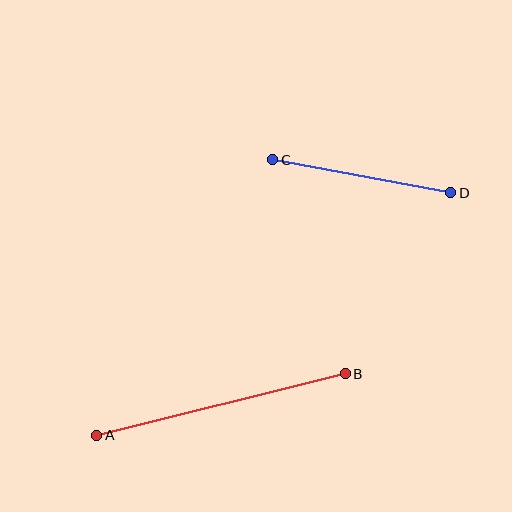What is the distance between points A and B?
The distance is approximately 256 pixels.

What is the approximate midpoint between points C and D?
The midpoint is at approximately (362, 176) pixels.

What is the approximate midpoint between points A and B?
The midpoint is at approximately (221, 404) pixels.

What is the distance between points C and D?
The distance is approximately 181 pixels.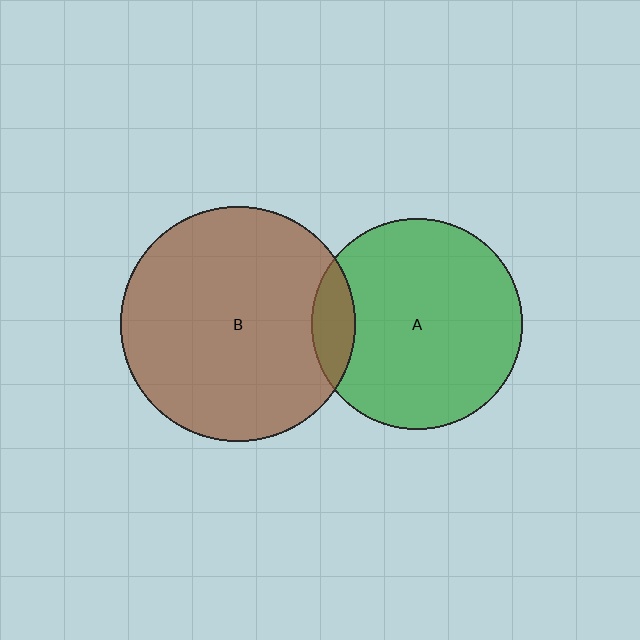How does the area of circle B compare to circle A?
Approximately 1.2 times.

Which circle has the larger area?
Circle B (brown).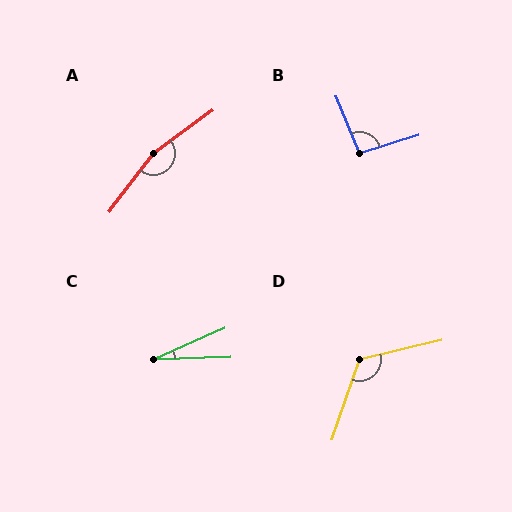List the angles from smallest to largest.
C (22°), B (94°), D (123°), A (163°).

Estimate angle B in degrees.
Approximately 94 degrees.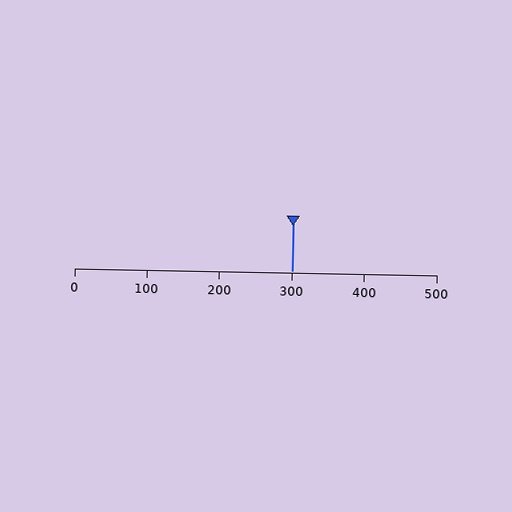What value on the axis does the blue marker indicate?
The marker indicates approximately 300.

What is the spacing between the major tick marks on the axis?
The major ticks are spaced 100 apart.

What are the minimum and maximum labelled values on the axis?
The axis runs from 0 to 500.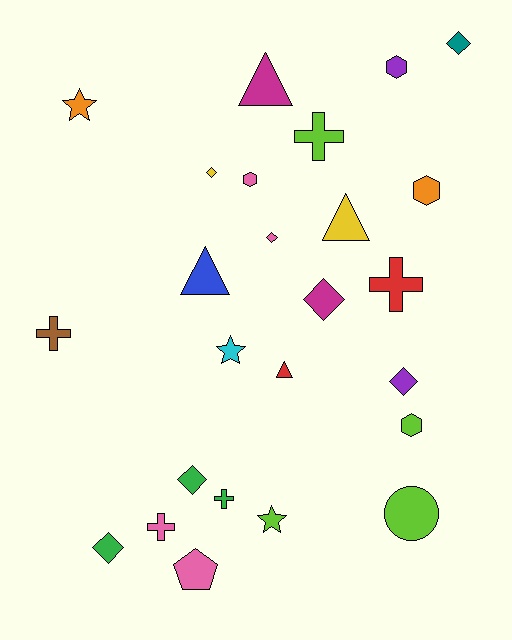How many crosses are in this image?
There are 5 crosses.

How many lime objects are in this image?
There are 4 lime objects.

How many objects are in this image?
There are 25 objects.